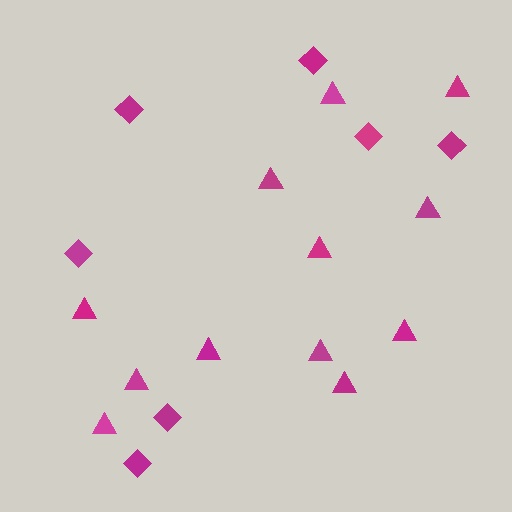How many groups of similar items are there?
There are 2 groups: one group of triangles (12) and one group of diamonds (7).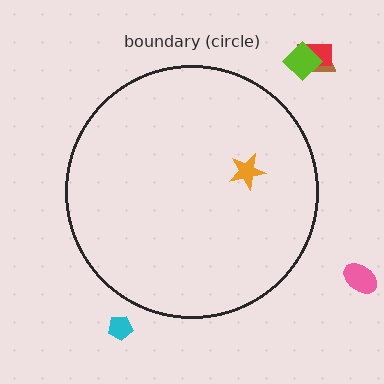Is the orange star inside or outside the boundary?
Inside.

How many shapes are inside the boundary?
1 inside, 5 outside.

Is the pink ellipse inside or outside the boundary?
Outside.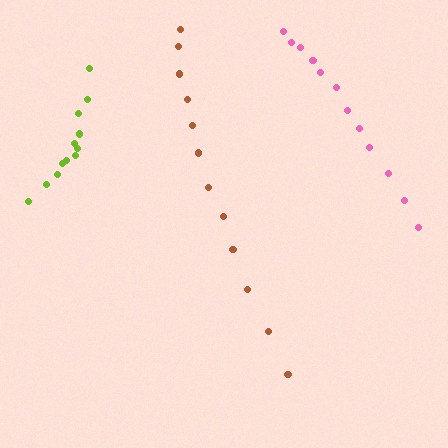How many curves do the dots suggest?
There are 3 distinct paths.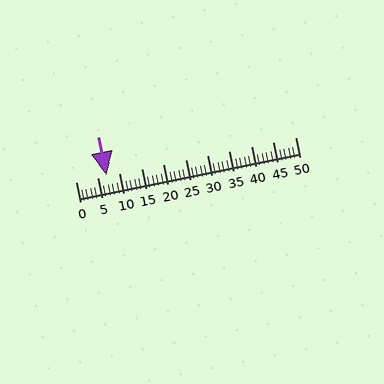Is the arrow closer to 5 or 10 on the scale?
The arrow is closer to 5.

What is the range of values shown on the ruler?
The ruler shows values from 0 to 50.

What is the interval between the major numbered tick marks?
The major tick marks are spaced 5 units apart.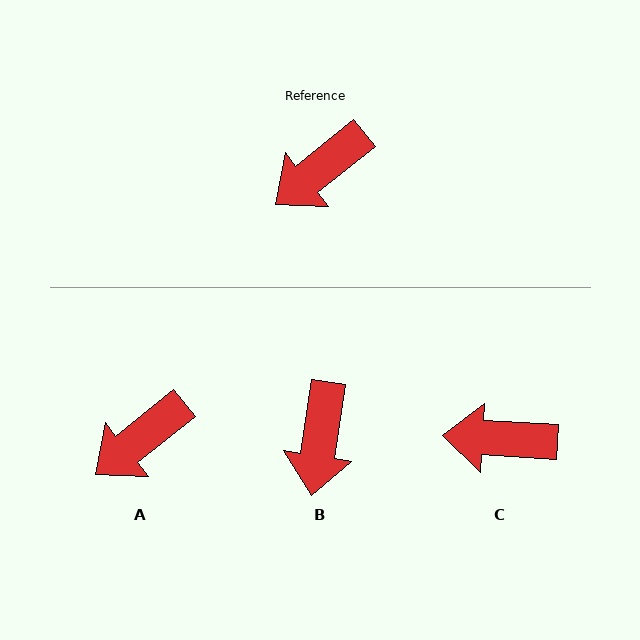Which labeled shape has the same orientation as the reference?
A.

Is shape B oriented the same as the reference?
No, it is off by about 42 degrees.